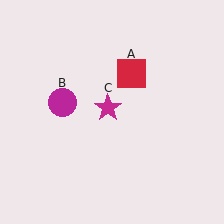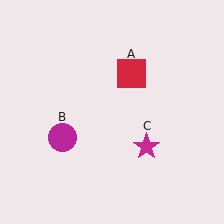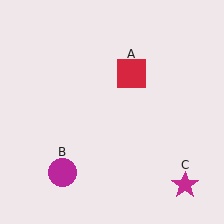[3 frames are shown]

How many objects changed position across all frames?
2 objects changed position: magenta circle (object B), magenta star (object C).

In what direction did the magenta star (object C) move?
The magenta star (object C) moved down and to the right.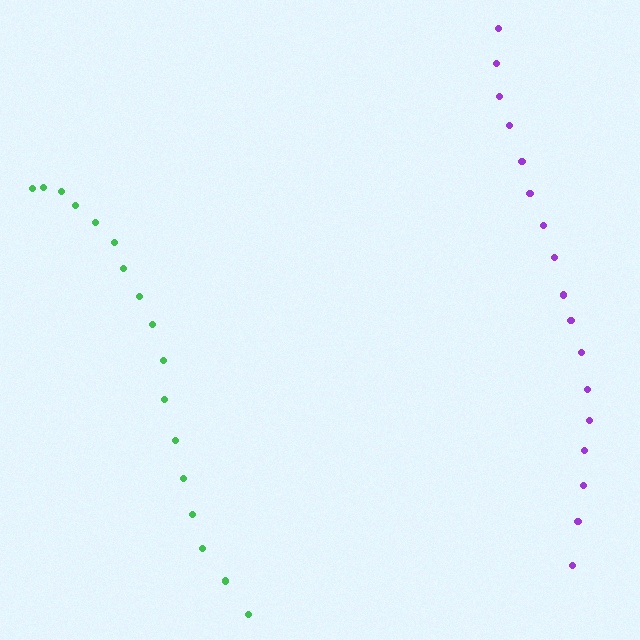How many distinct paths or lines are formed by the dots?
There are 2 distinct paths.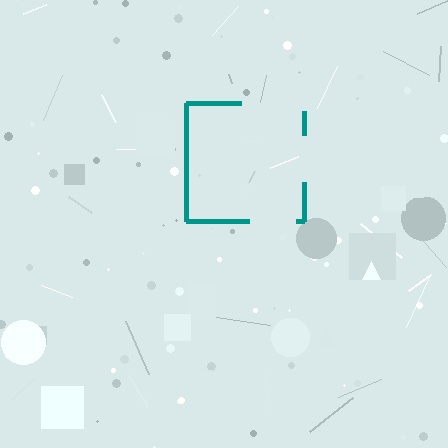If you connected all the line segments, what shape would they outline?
They would outline a square.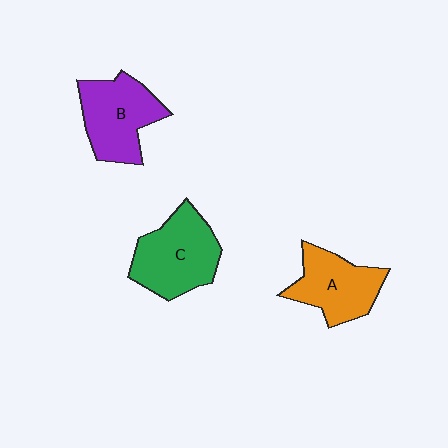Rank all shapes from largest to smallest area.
From largest to smallest: C (green), B (purple), A (orange).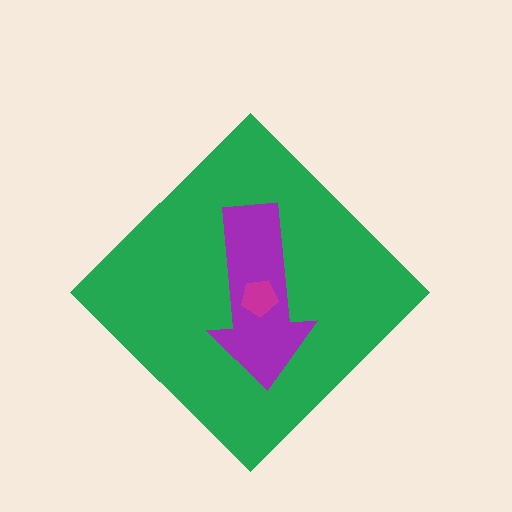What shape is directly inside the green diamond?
The purple arrow.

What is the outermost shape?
The green diamond.